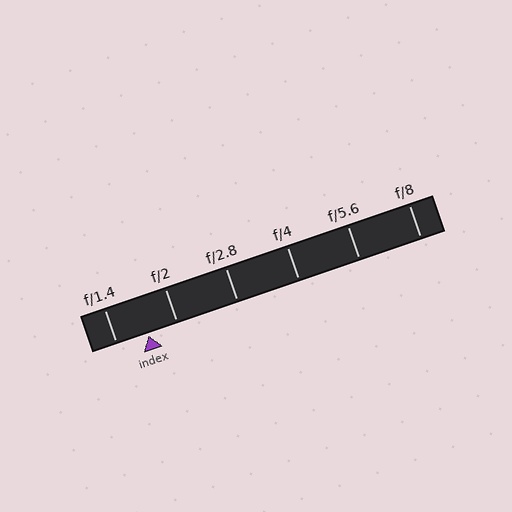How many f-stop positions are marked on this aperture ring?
There are 6 f-stop positions marked.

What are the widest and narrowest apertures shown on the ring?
The widest aperture shown is f/1.4 and the narrowest is f/8.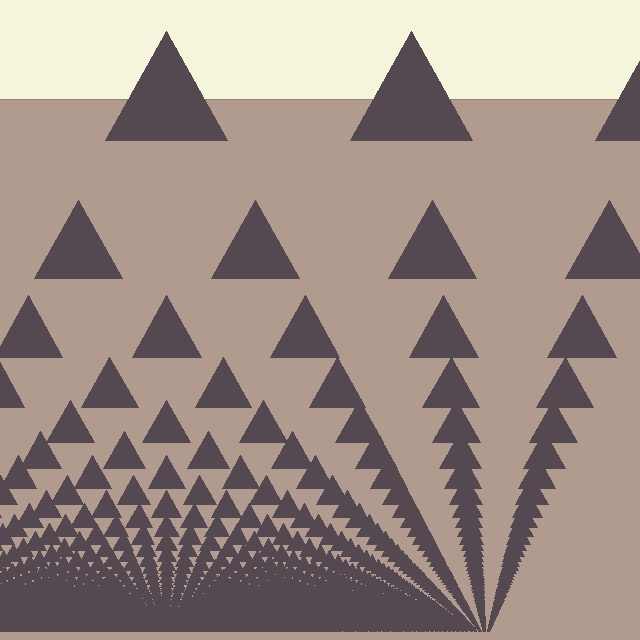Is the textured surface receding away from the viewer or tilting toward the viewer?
The surface appears to tilt toward the viewer. Texture elements get larger and sparser toward the top.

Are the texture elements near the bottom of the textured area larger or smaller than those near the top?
Smaller. The gradient is inverted — elements near the bottom are smaller and denser.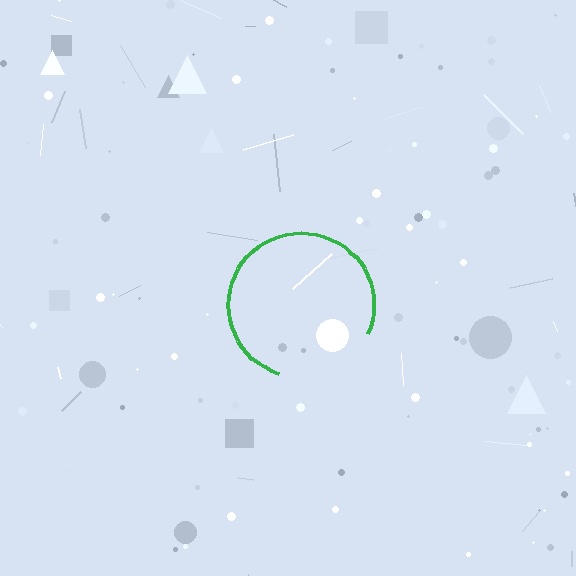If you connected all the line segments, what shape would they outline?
They would outline a circle.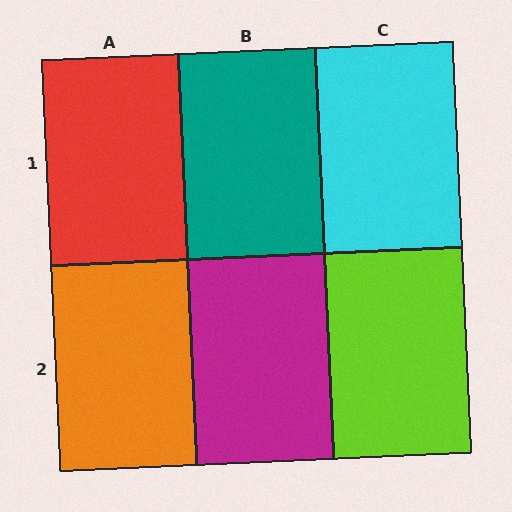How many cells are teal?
1 cell is teal.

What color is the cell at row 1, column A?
Red.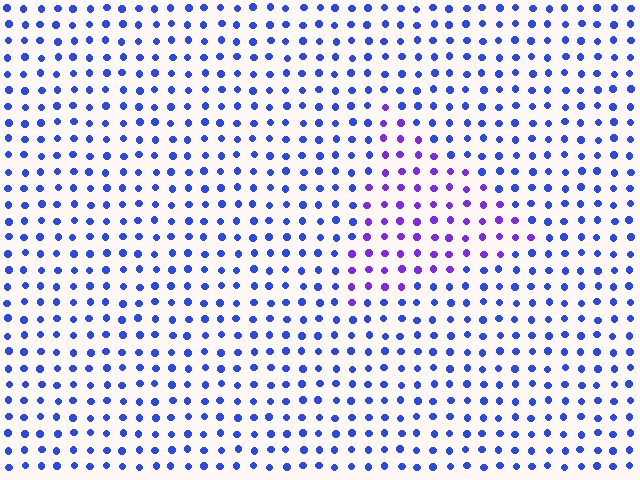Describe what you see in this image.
The image is filled with small blue elements in a uniform arrangement. A triangle-shaped region is visible where the elements are tinted to a slightly different hue, forming a subtle color boundary.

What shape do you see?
I see a triangle.